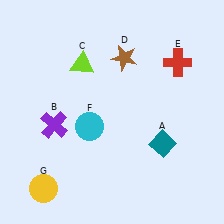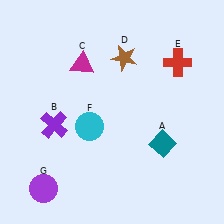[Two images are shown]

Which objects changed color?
C changed from lime to magenta. G changed from yellow to purple.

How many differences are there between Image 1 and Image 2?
There are 2 differences between the two images.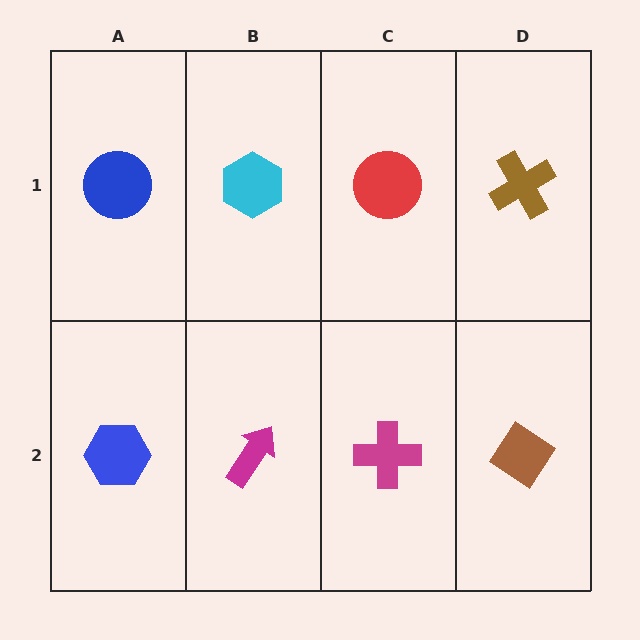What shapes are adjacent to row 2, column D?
A brown cross (row 1, column D), a magenta cross (row 2, column C).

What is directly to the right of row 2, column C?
A brown diamond.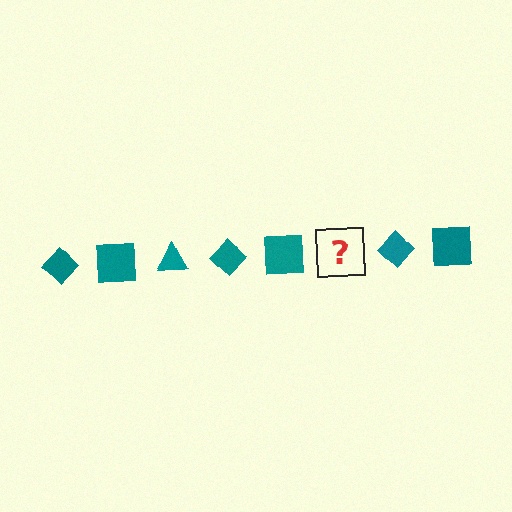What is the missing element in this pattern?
The missing element is a teal triangle.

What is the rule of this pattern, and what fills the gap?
The rule is that the pattern cycles through diamond, square, triangle shapes in teal. The gap should be filled with a teal triangle.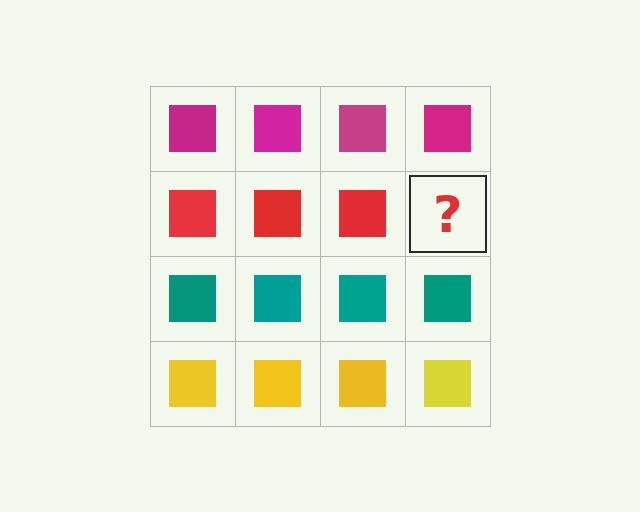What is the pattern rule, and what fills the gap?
The rule is that each row has a consistent color. The gap should be filled with a red square.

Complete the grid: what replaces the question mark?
The question mark should be replaced with a red square.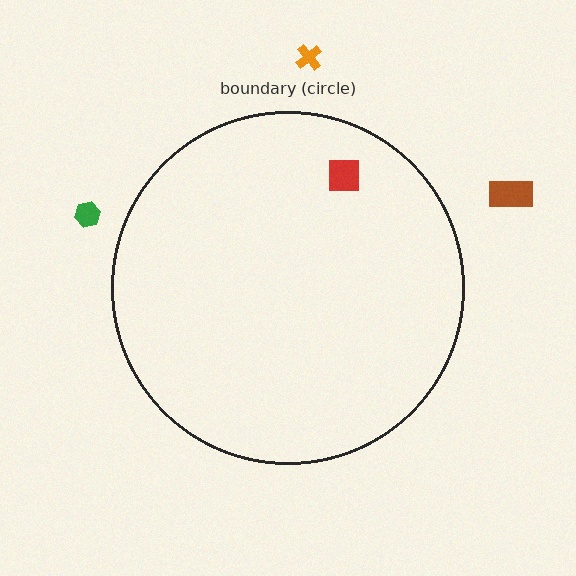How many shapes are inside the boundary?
1 inside, 3 outside.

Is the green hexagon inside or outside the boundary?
Outside.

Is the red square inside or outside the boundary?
Inside.